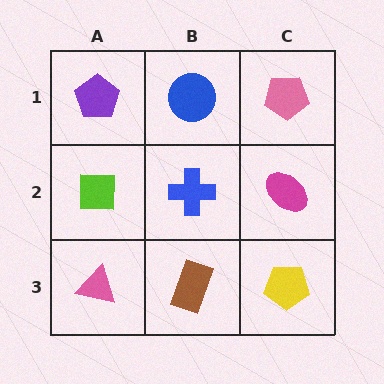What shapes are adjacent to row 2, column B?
A blue circle (row 1, column B), a brown rectangle (row 3, column B), a lime square (row 2, column A), a magenta ellipse (row 2, column C).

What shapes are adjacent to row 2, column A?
A purple pentagon (row 1, column A), a pink triangle (row 3, column A), a blue cross (row 2, column B).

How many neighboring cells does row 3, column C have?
2.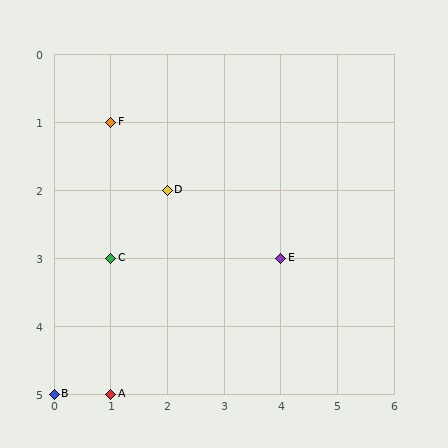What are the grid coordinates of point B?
Point B is at grid coordinates (0, 5).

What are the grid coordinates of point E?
Point E is at grid coordinates (4, 3).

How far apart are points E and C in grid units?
Points E and C are 3 columns apart.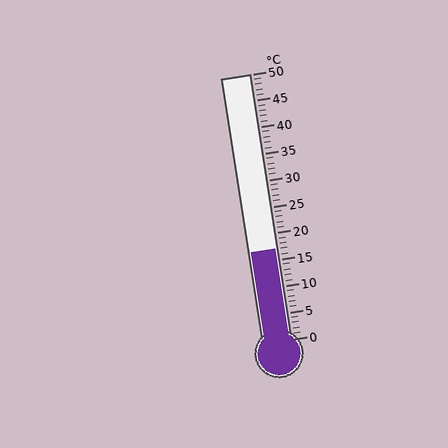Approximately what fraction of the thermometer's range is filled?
The thermometer is filled to approximately 35% of its range.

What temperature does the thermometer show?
The thermometer shows approximately 17°C.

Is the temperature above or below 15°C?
The temperature is above 15°C.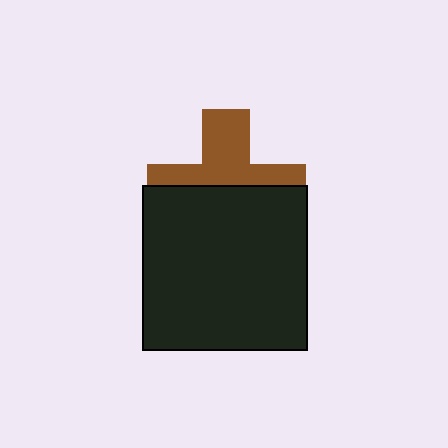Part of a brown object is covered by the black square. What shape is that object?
It is a cross.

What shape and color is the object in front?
The object in front is a black square.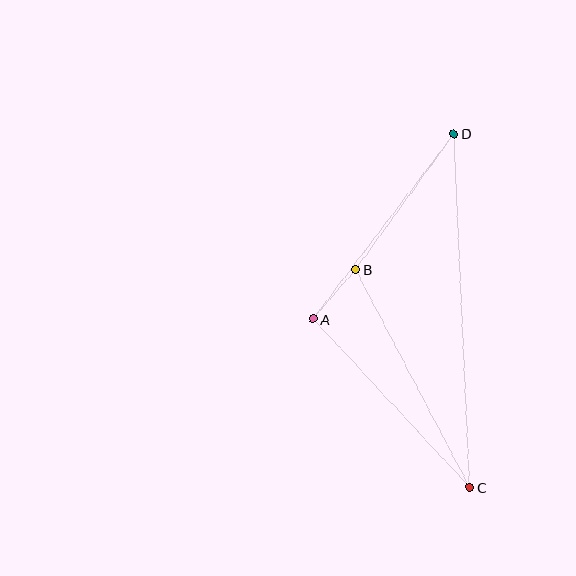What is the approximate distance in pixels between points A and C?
The distance between A and C is approximately 230 pixels.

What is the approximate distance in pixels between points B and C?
The distance between B and C is approximately 246 pixels.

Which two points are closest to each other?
Points A and B are closest to each other.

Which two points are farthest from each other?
Points C and D are farthest from each other.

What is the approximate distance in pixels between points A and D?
The distance between A and D is approximately 232 pixels.